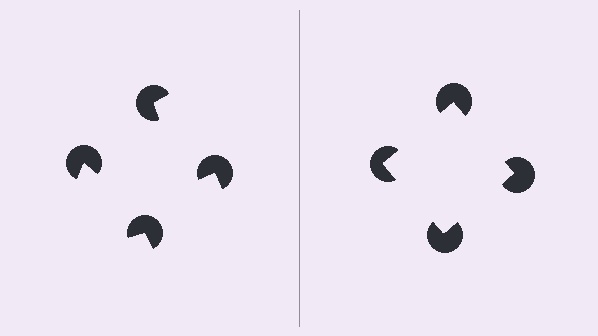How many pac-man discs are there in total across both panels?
8 — 4 on each side.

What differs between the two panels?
The pac-man discs are positioned identically on both sides; only the wedge orientations differ. On the right they align to a square; on the left they are misaligned.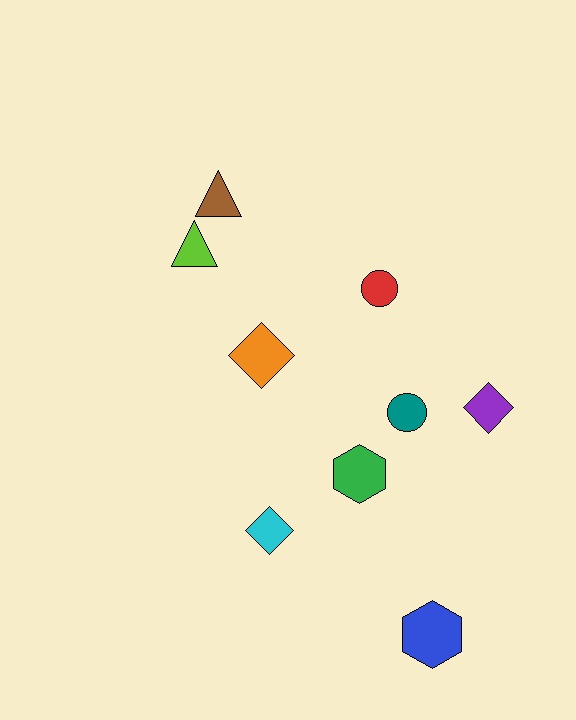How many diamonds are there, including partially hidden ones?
There are 3 diamonds.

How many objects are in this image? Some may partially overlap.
There are 9 objects.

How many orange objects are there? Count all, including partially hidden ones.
There is 1 orange object.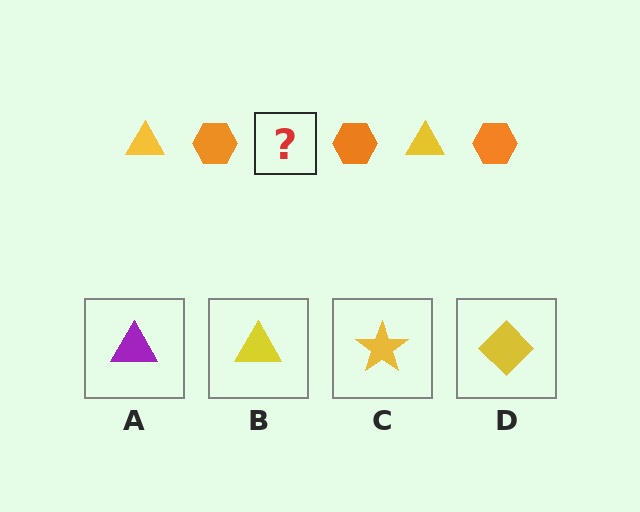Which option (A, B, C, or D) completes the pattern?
B.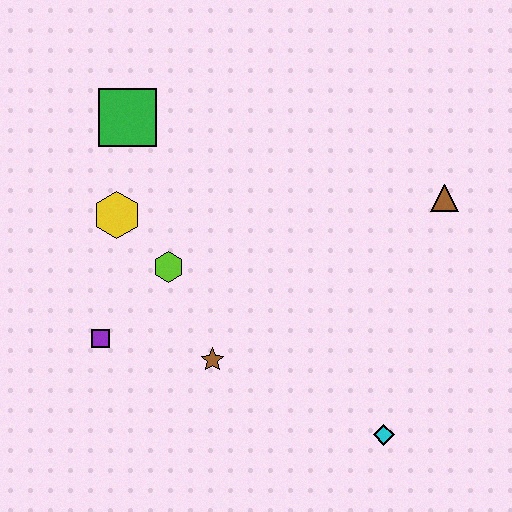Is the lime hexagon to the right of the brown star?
No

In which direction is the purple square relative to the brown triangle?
The purple square is to the left of the brown triangle.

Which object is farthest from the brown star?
The brown triangle is farthest from the brown star.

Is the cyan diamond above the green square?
No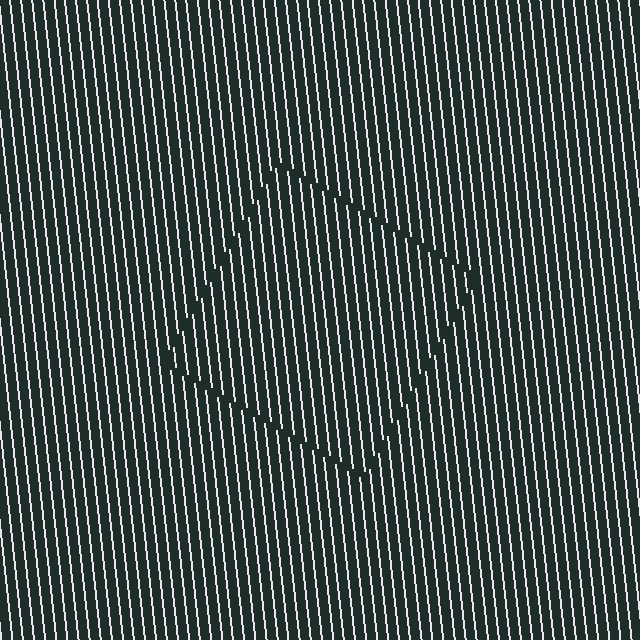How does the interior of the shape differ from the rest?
The interior of the shape contains the same grating, shifted by half a period — the contour is defined by the phase discontinuity where line-ends from the inner and outer gratings abut.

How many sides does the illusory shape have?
4 sides — the line-ends trace a square.